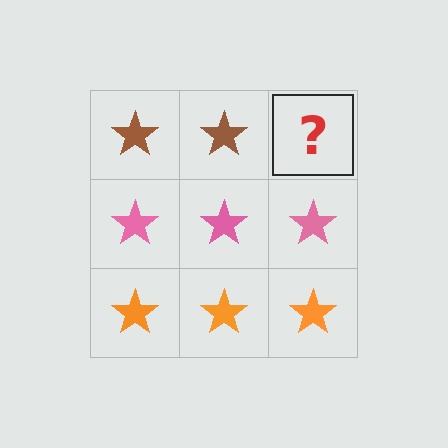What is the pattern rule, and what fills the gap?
The rule is that each row has a consistent color. The gap should be filled with a brown star.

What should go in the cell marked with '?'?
The missing cell should contain a brown star.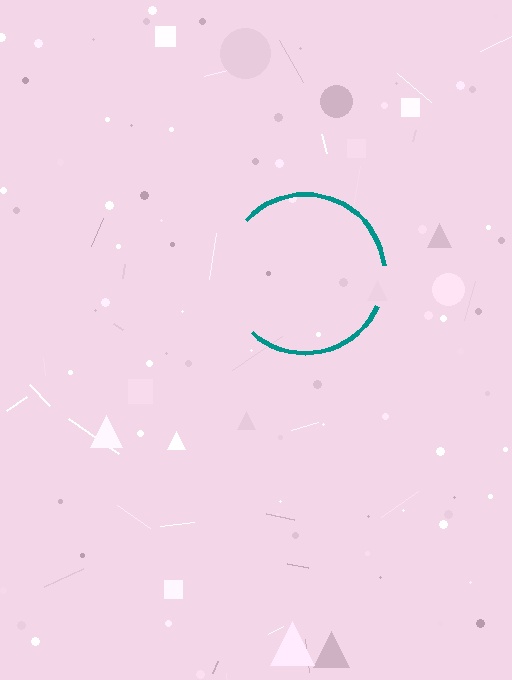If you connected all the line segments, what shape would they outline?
They would outline a circle.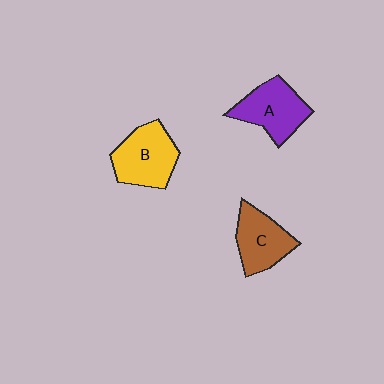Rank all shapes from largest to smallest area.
From largest to smallest: B (yellow), A (purple), C (brown).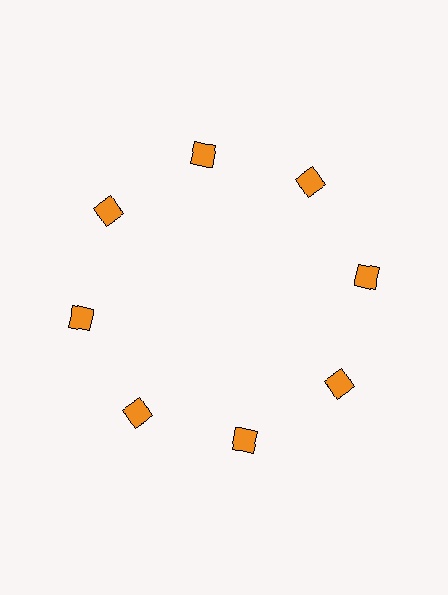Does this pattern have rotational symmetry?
Yes, this pattern has 8-fold rotational symmetry. It looks the same after rotating 45 degrees around the center.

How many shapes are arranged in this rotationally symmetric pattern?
There are 8 shapes, arranged in 8 groups of 1.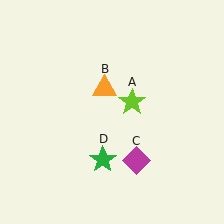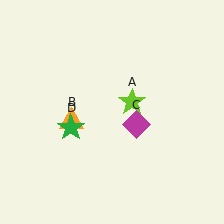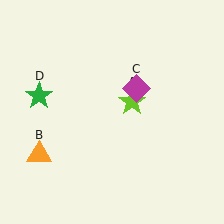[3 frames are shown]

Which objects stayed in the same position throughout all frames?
Lime star (object A) remained stationary.